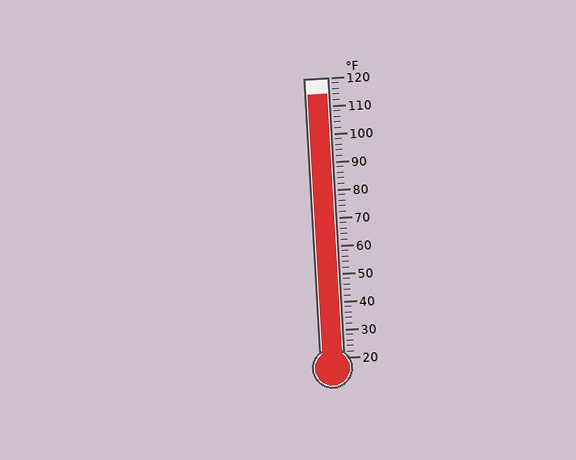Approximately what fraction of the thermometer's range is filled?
The thermometer is filled to approximately 95% of its range.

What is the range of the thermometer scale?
The thermometer scale ranges from 20°F to 120°F.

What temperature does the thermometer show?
The thermometer shows approximately 114°F.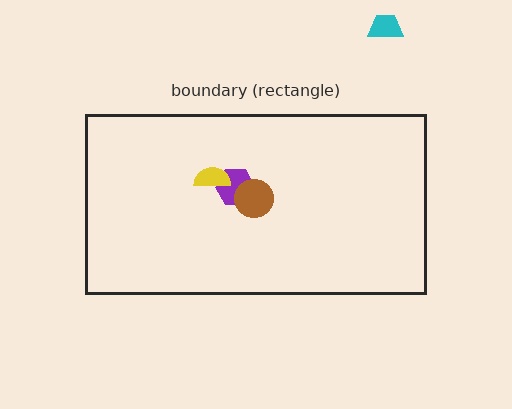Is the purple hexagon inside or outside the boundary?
Inside.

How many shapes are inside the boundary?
3 inside, 1 outside.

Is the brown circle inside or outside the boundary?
Inside.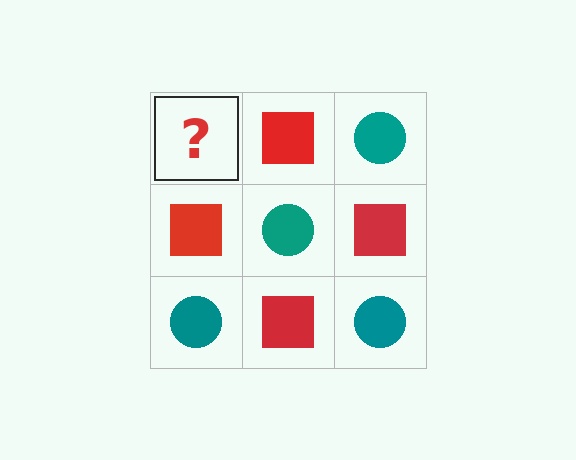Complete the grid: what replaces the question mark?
The question mark should be replaced with a teal circle.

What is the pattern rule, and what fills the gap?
The rule is that it alternates teal circle and red square in a checkerboard pattern. The gap should be filled with a teal circle.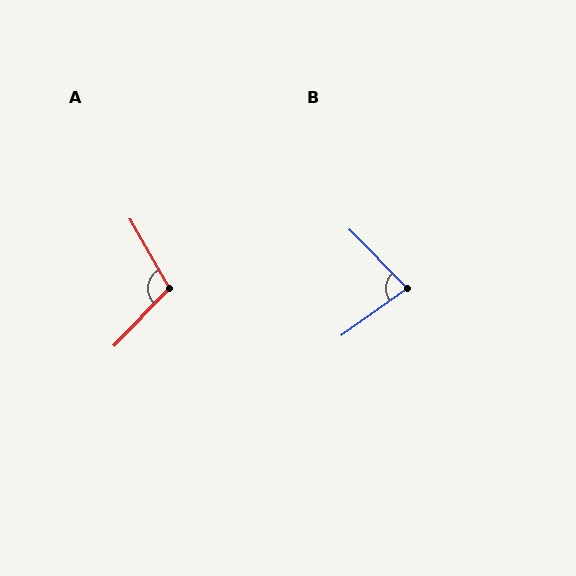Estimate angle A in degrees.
Approximately 106 degrees.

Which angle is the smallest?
B, at approximately 81 degrees.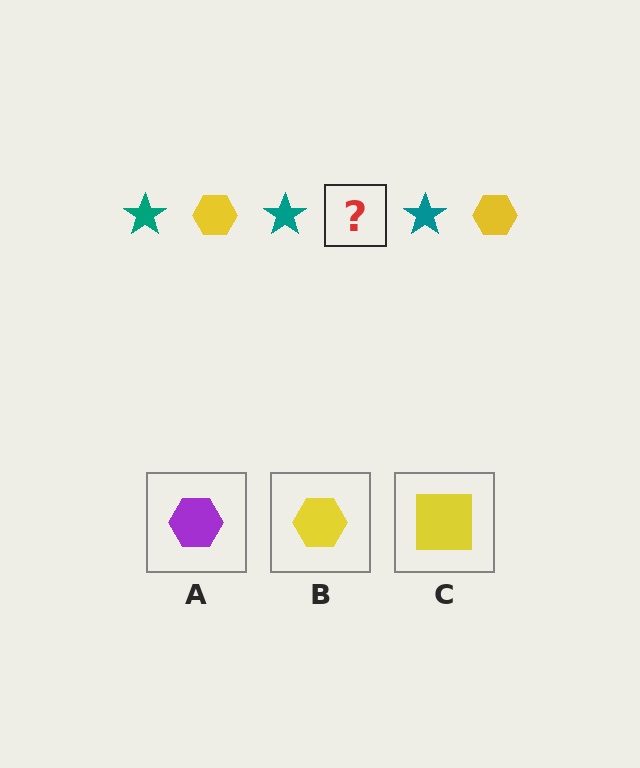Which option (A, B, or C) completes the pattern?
B.